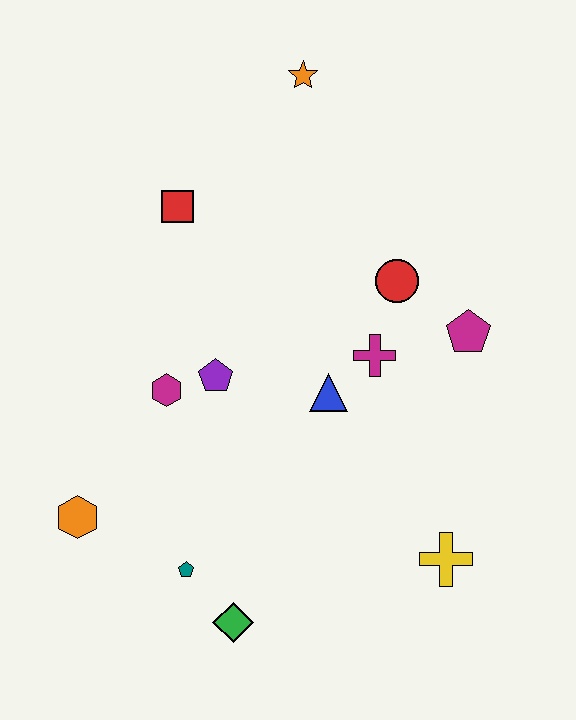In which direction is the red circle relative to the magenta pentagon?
The red circle is to the left of the magenta pentagon.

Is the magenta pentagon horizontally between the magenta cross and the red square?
No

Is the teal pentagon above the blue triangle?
No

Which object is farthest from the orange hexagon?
The orange star is farthest from the orange hexagon.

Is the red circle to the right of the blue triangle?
Yes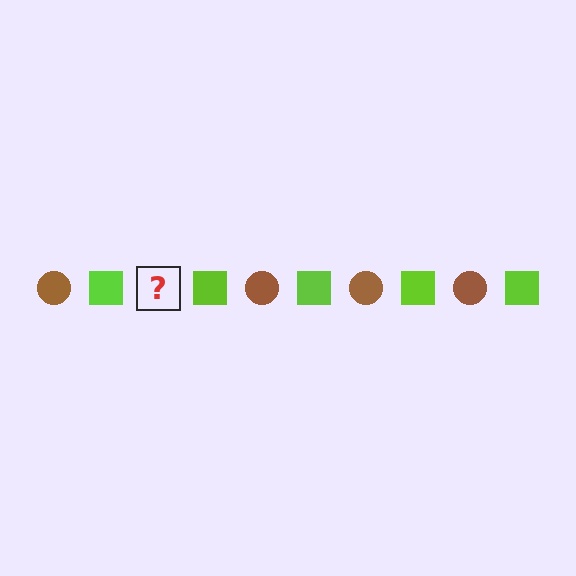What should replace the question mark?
The question mark should be replaced with a brown circle.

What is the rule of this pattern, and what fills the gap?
The rule is that the pattern alternates between brown circle and lime square. The gap should be filled with a brown circle.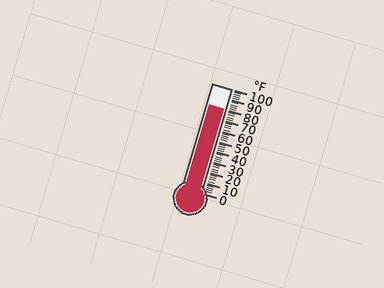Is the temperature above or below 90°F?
The temperature is below 90°F.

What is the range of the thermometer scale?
The thermometer scale ranges from 0°F to 100°F.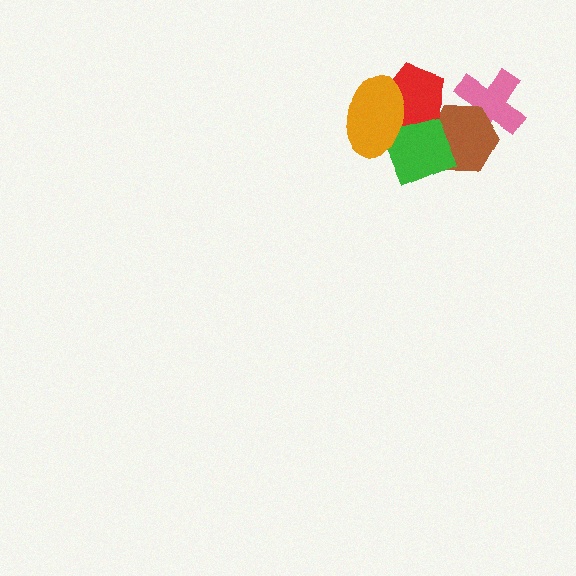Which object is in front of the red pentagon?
The orange ellipse is in front of the red pentagon.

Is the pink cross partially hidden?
Yes, it is partially covered by another shape.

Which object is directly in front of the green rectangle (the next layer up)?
The red pentagon is directly in front of the green rectangle.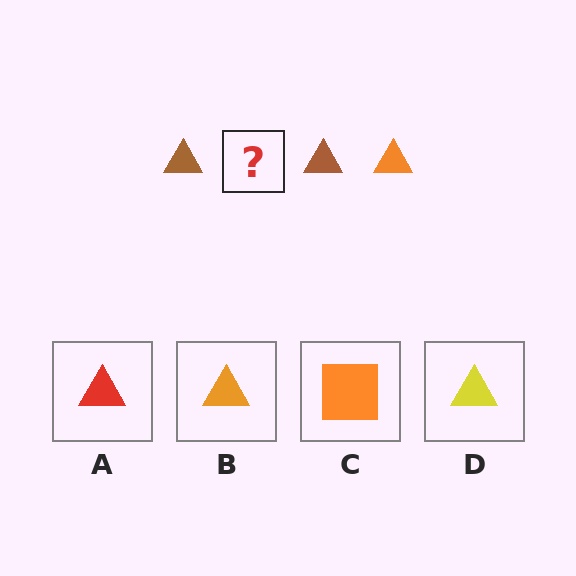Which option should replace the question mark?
Option B.